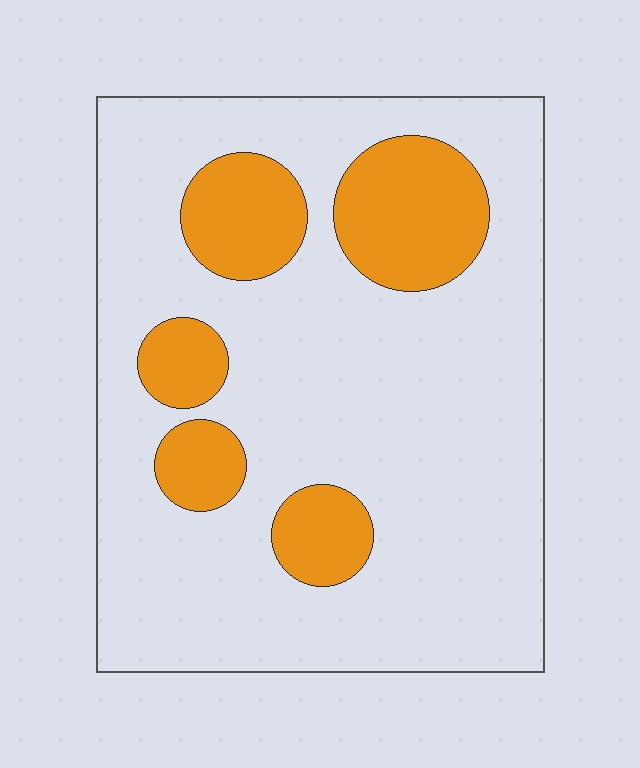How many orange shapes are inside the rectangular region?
5.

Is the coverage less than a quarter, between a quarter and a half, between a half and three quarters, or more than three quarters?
Less than a quarter.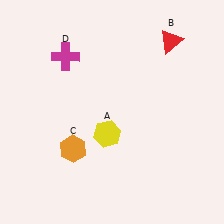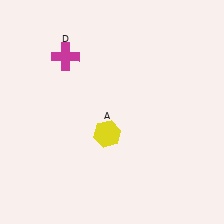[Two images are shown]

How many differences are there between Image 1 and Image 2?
There are 2 differences between the two images.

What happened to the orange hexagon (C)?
The orange hexagon (C) was removed in Image 2. It was in the bottom-left area of Image 1.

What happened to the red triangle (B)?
The red triangle (B) was removed in Image 2. It was in the top-right area of Image 1.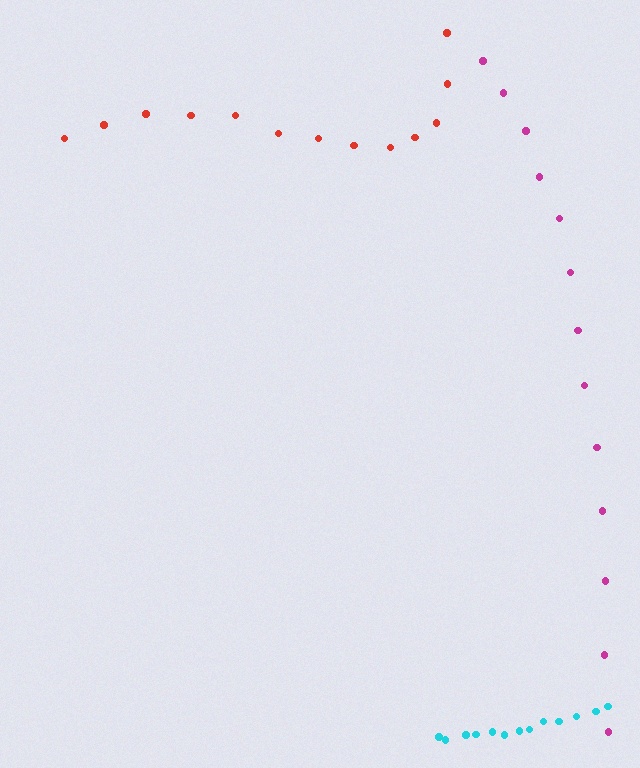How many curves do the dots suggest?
There are 3 distinct paths.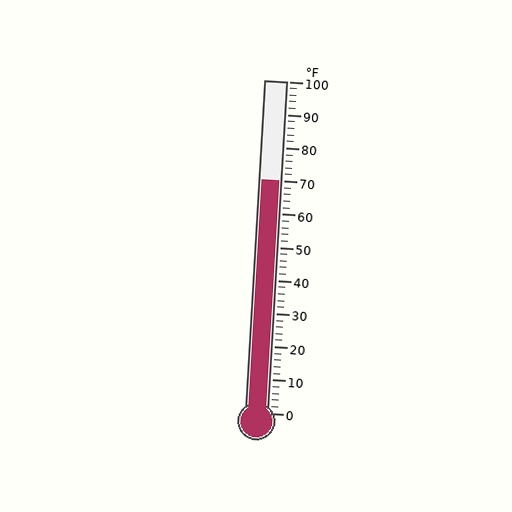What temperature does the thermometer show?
The thermometer shows approximately 70°F.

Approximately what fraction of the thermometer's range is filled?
The thermometer is filled to approximately 70% of its range.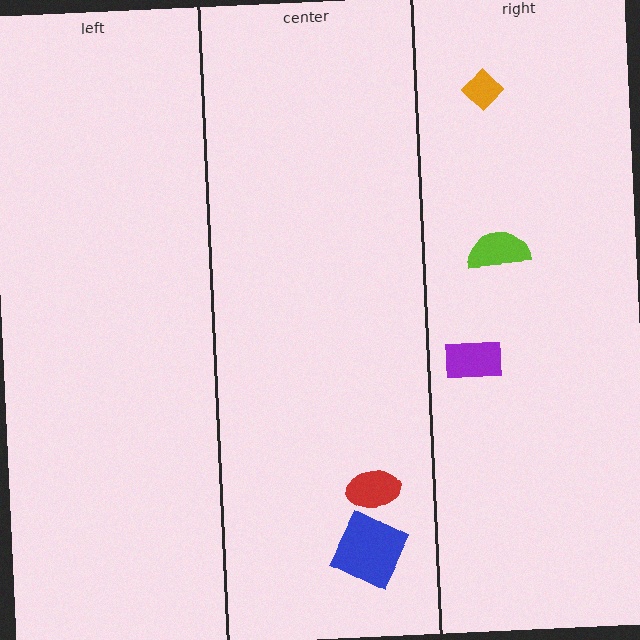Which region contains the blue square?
The center region.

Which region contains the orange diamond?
The right region.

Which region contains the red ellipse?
The center region.